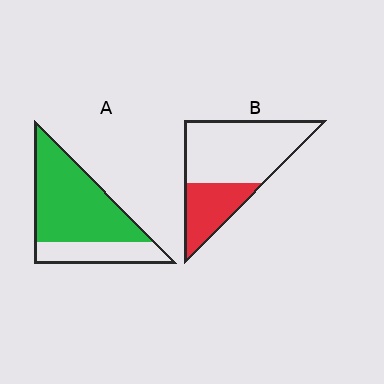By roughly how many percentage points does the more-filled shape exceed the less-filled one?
By roughly 40 percentage points (A over B).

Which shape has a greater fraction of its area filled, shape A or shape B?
Shape A.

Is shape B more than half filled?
No.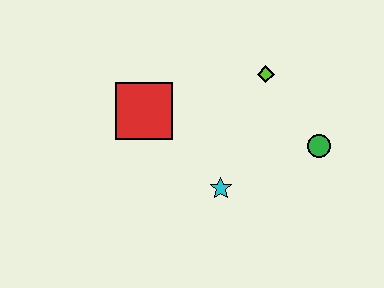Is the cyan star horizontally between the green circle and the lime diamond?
No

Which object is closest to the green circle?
The lime diamond is closest to the green circle.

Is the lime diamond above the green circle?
Yes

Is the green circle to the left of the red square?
No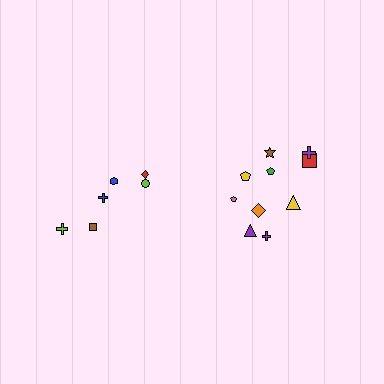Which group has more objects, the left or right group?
The right group.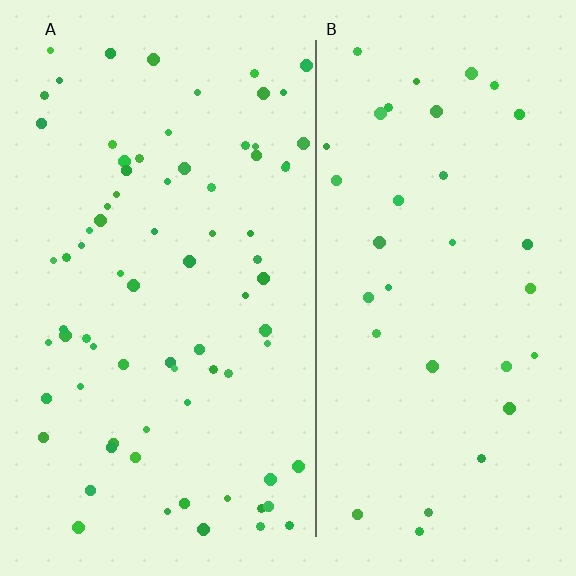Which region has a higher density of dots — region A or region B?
A (the left).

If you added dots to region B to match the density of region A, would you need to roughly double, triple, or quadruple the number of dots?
Approximately double.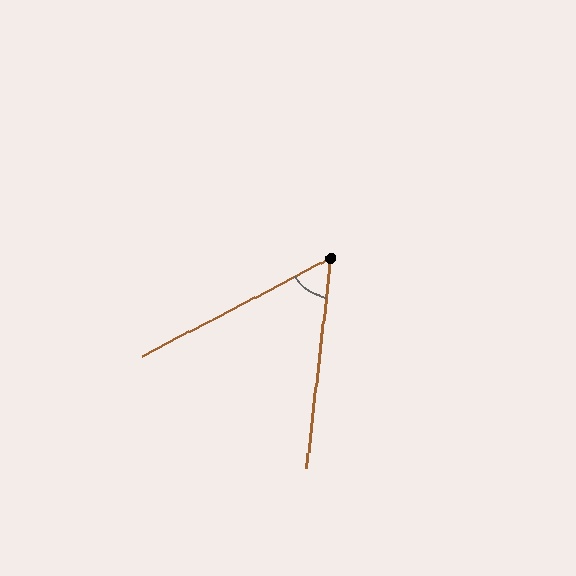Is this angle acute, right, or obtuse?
It is acute.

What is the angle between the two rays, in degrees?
Approximately 56 degrees.